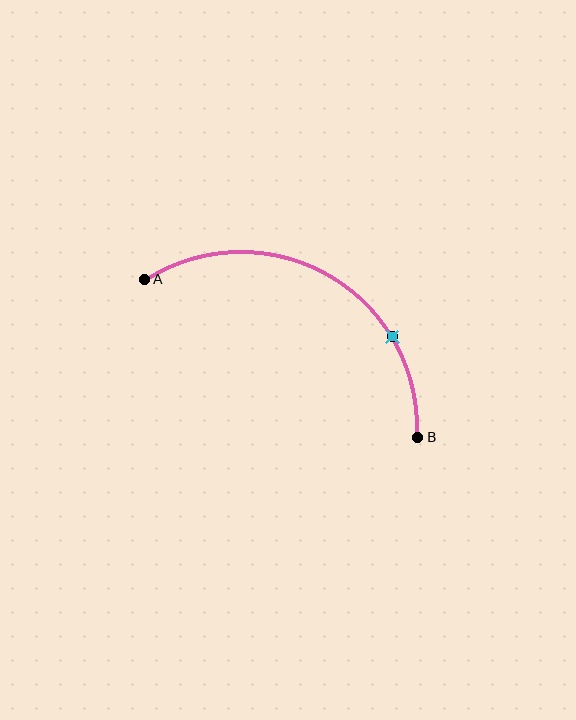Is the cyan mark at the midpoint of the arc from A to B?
No. The cyan mark lies on the arc but is closer to endpoint B. The arc midpoint would be at the point on the curve equidistant along the arc from both A and B.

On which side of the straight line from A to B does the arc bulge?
The arc bulges above the straight line connecting A and B.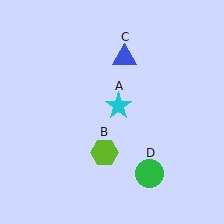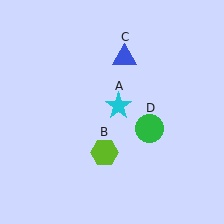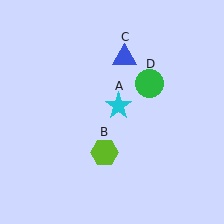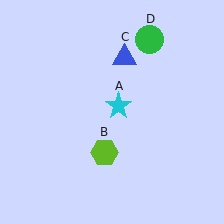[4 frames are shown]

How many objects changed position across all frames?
1 object changed position: green circle (object D).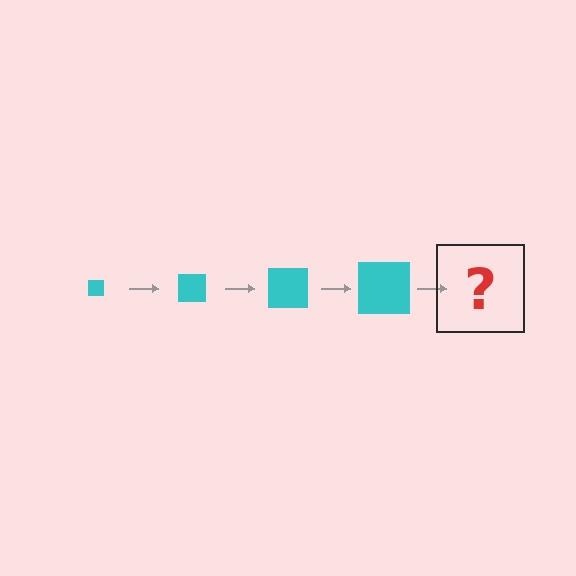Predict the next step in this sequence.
The next step is a cyan square, larger than the previous one.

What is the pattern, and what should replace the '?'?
The pattern is that the square gets progressively larger each step. The '?' should be a cyan square, larger than the previous one.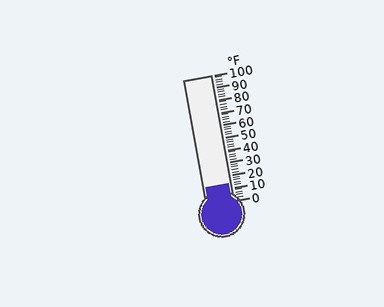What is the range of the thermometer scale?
The thermometer scale ranges from 0°F to 100°F.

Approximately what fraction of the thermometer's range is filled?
The thermometer is filled to approximately 15% of its range.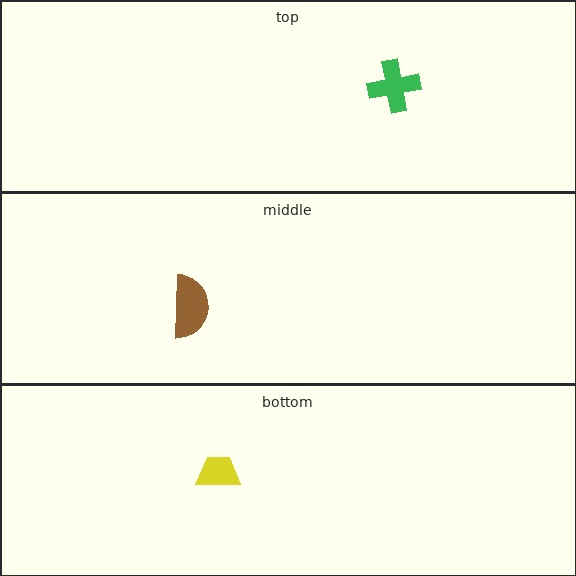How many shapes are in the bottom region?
1.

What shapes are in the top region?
The green cross.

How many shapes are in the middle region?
1.